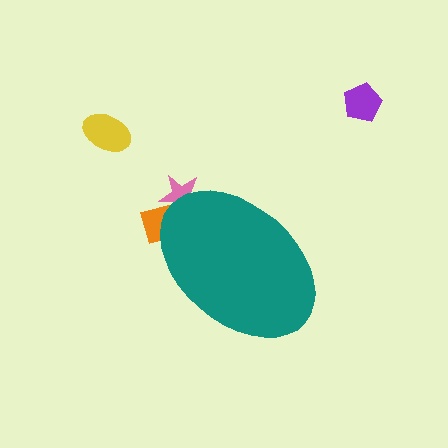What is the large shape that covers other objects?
A teal ellipse.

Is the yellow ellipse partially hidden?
No, the yellow ellipse is fully visible.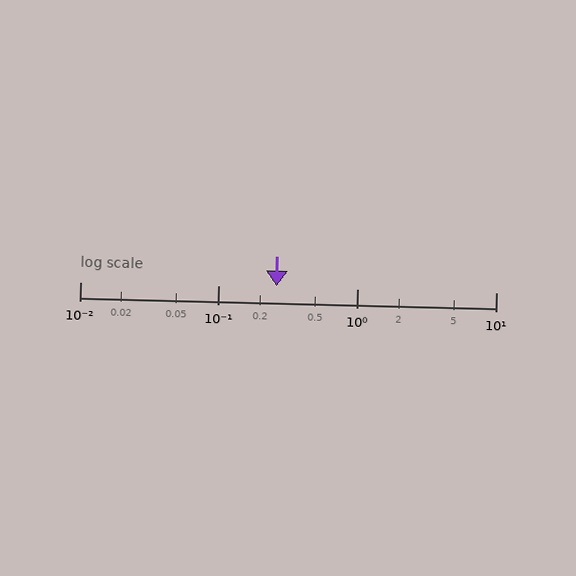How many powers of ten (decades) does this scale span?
The scale spans 3 decades, from 0.01 to 10.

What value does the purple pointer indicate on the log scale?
The pointer indicates approximately 0.26.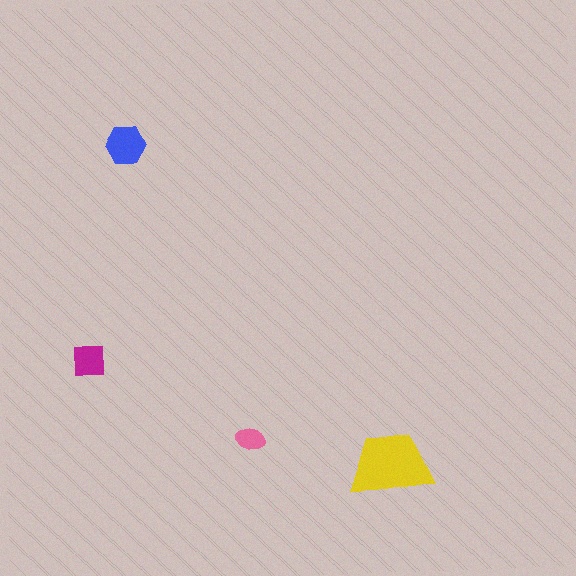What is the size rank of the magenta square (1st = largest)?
3rd.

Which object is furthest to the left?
The magenta square is leftmost.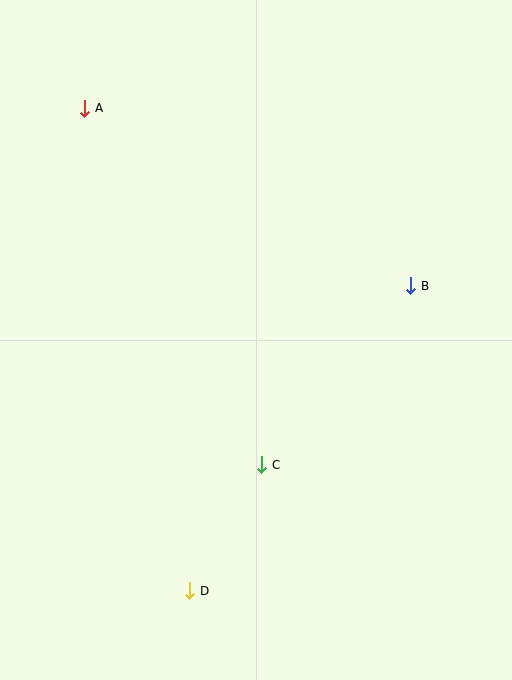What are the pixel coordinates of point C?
Point C is at (262, 465).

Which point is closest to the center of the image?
Point C at (262, 465) is closest to the center.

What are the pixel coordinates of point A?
Point A is at (85, 108).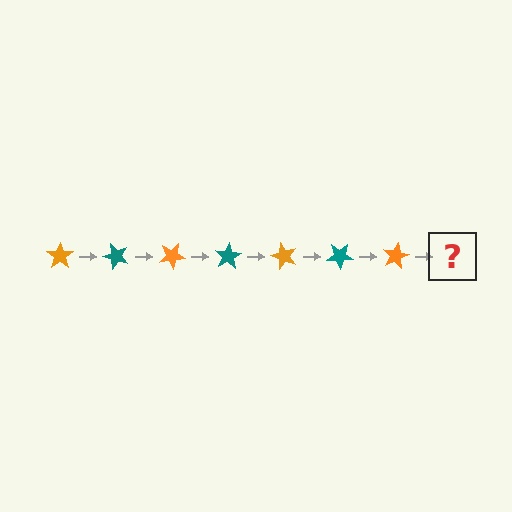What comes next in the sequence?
The next element should be a teal star, rotated 350 degrees from the start.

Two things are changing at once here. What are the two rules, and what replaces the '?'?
The two rules are that it rotates 50 degrees each step and the color cycles through orange and teal. The '?' should be a teal star, rotated 350 degrees from the start.